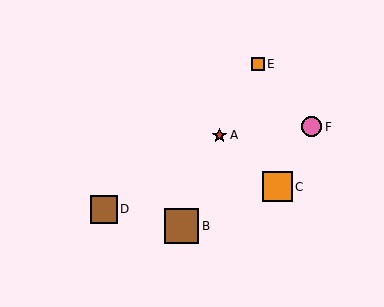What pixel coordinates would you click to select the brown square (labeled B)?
Click at (182, 226) to select the brown square B.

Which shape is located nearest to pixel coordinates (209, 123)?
The red star (labeled A) at (219, 135) is nearest to that location.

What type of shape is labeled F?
Shape F is a pink circle.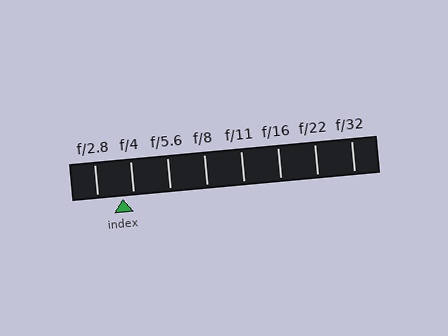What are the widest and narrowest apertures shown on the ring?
The widest aperture shown is f/2.8 and the narrowest is f/32.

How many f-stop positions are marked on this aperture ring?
There are 8 f-stop positions marked.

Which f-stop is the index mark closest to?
The index mark is closest to f/4.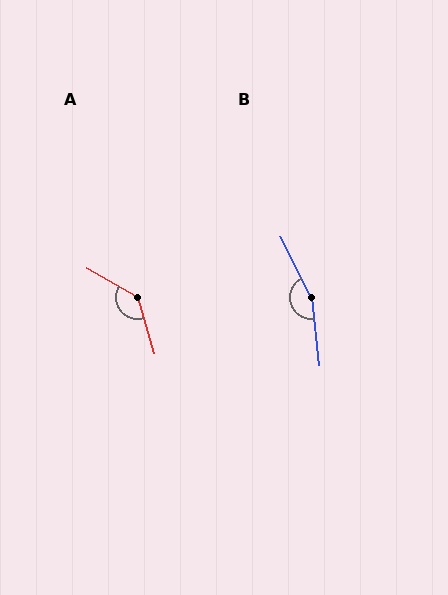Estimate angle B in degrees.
Approximately 159 degrees.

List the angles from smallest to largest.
A (137°), B (159°).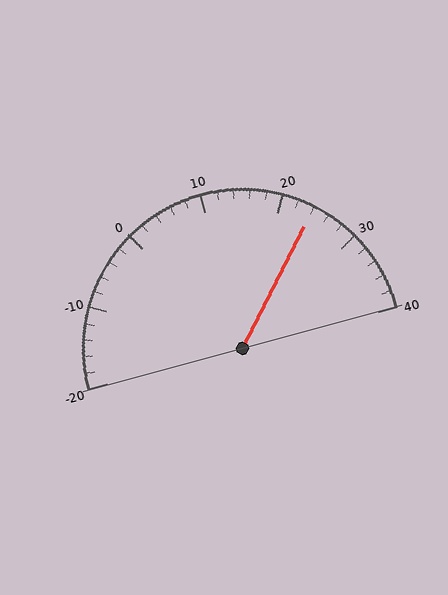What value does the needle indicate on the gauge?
The needle indicates approximately 24.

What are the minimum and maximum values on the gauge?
The gauge ranges from -20 to 40.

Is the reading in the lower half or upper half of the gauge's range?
The reading is in the upper half of the range (-20 to 40).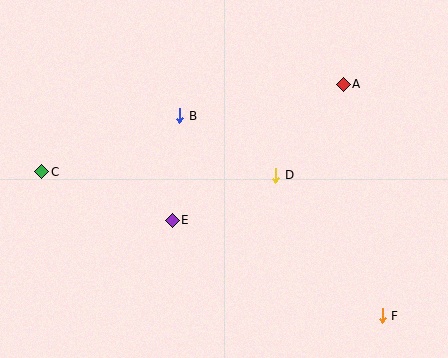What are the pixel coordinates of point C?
Point C is at (42, 172).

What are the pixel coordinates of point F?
Point F is at (382, 316).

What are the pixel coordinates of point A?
Point A is at (343, 84).